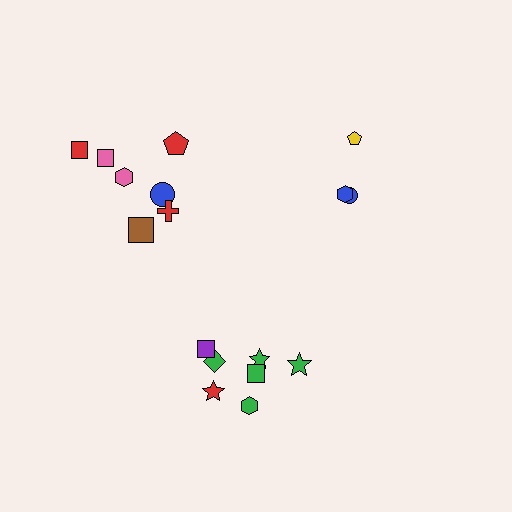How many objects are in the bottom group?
There are 7 objects.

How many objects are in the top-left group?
There are 7 objects.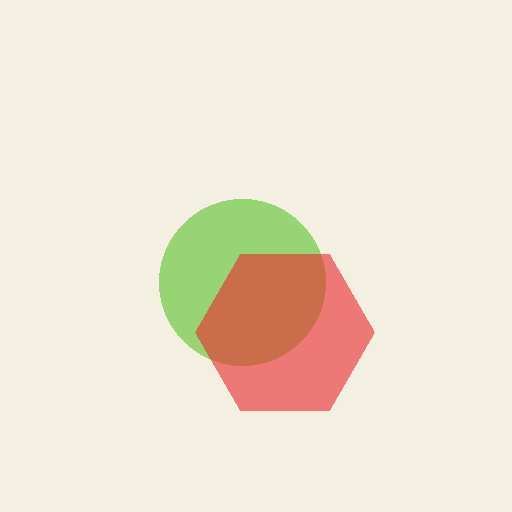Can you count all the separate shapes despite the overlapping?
Yes, there are 2 separate shapes.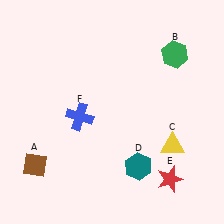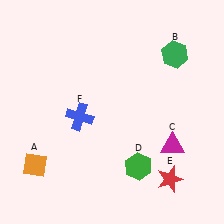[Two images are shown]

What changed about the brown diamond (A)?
In Image 1, A is brown. In Image 2, it changed to orange.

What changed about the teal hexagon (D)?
In Image 1, D is teal. In Image 2, it changed to green.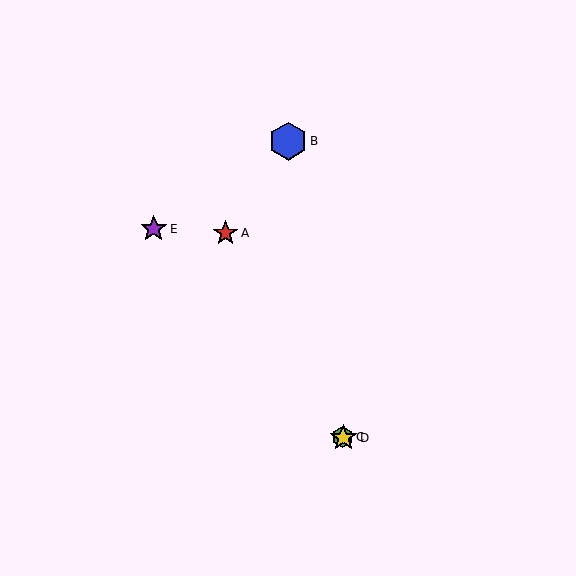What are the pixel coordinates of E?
Object E is at (154, 229).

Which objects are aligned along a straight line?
Objects C, D, E are aligned along a straight line.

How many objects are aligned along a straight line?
3 objects (C, D, E) are aligned along a straight line.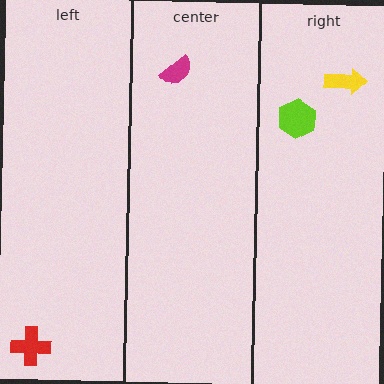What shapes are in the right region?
The yellow arrow, the lime hexagon.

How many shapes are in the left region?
1.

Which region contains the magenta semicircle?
The center region.